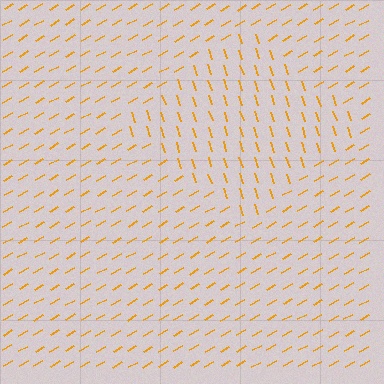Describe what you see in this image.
The image is filled with small orange line segments. A diamond region in the image has lines oriented differently from the surrounding lines, creating a visible texture boundary.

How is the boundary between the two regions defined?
The boundary is defined purely by a change in line orientation (approximately 78 degrees difference). All lines are the same color and thickness.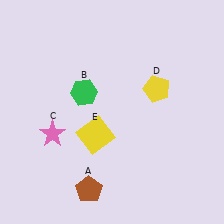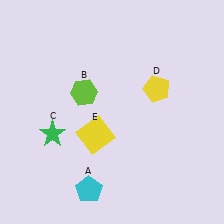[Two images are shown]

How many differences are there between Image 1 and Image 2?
There are 3 differences between the two images.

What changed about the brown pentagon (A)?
In Image 1, A is brown. In Image 2, it changed to cyan.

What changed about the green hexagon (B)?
In Image 1, B is green. In Image 2, it changed to lime.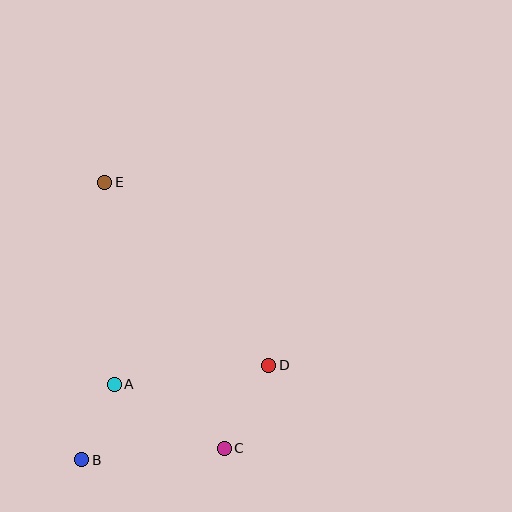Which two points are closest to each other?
Points A and B are closest to each other.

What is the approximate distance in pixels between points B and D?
The distance between B and D is approximately 210 pixels.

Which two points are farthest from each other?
Points C and E are farthest from each other.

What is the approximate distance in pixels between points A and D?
The distance between A and D is approximately 156 pixels.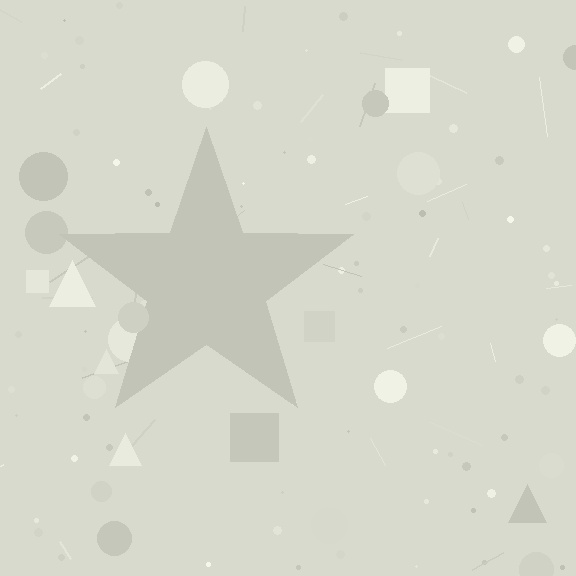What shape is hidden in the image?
A star is hidden in the image.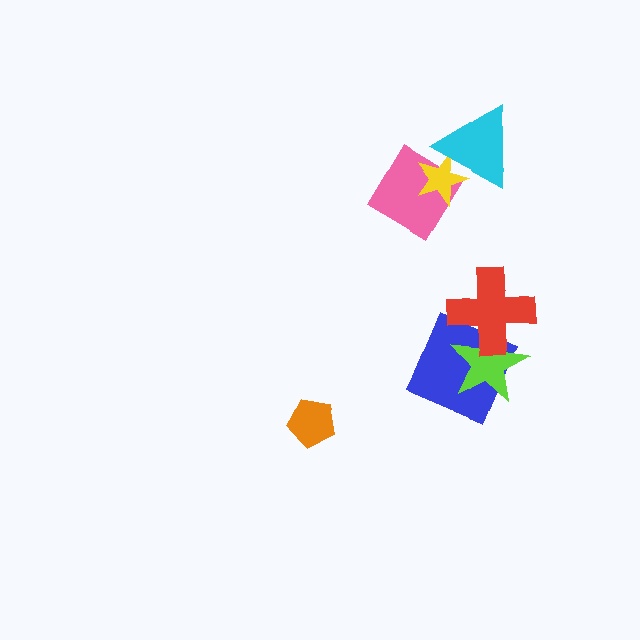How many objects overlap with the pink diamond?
1 object overlaps with the pink diamond.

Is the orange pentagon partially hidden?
No, no other shape covers it.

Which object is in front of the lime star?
The red cross is in front of the lime star.